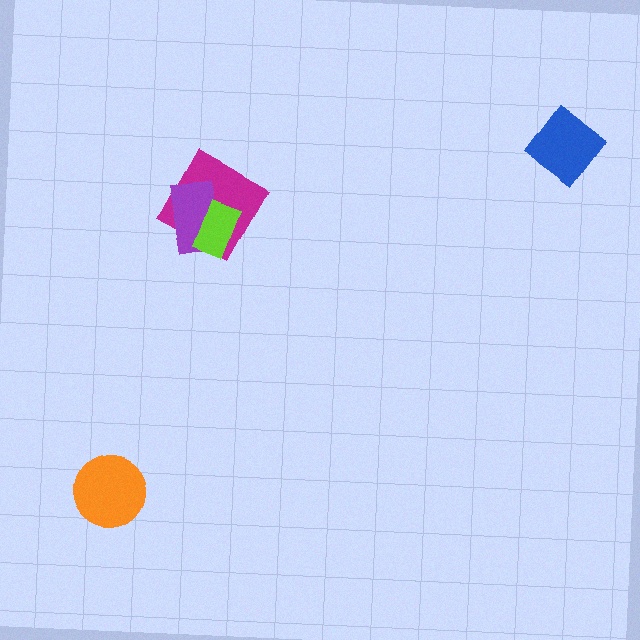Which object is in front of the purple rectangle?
The lime rectangle is in front of the purple rectangle.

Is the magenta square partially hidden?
Yes, it is partially covered by another shape.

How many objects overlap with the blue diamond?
0 objects overlap with the blue diamond.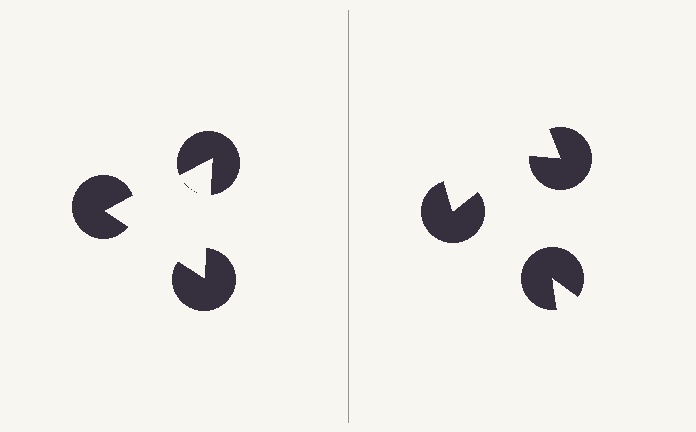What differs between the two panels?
The pac-man discs are positioned identically on both sides; only the wedge orientations differ. On the left they align to a triangle; on the right they are misaligned.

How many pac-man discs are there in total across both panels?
6 — 3 on each side.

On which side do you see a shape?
An illusory triangle appears on the left side. On the right side the wedge cuts are rotated, so no coherent shape forms.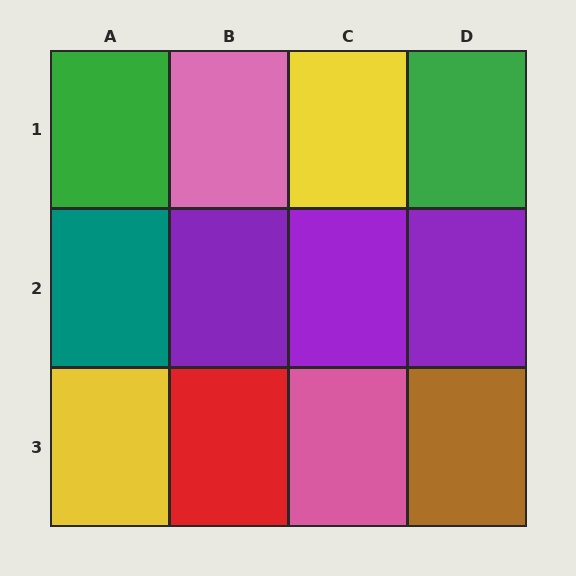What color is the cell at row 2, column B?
Purple.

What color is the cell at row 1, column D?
Green.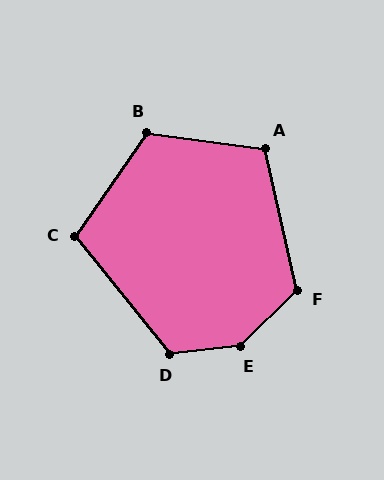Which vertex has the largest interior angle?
E, at approximately 142 degrees.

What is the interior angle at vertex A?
Approximately 111 degrees (obtuse).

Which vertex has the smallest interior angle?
C, at approximately 107 degrees.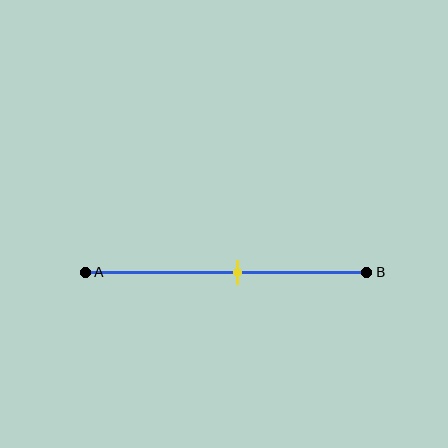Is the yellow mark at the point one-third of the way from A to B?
No, the mark is at about 55% from A, not at the 33% one-third point.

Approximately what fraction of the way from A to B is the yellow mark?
The yellow mark is approximately 55% of the way from A to B.